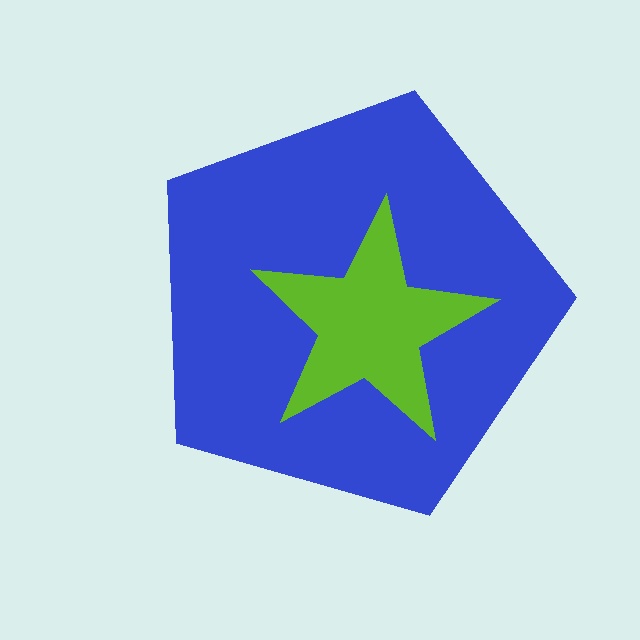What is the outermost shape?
The blue pentagon.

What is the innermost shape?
The lime star.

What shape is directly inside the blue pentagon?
The lime star.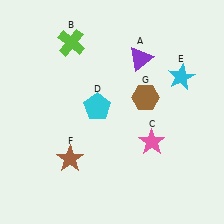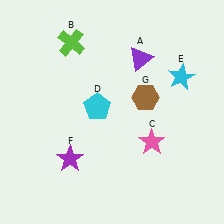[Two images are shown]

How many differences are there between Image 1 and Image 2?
There is 1 difference between the two images.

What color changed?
The star (F) changed from brown in Image 1 to purple in Image 2.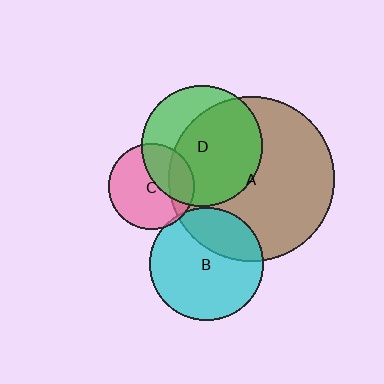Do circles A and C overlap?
Yes.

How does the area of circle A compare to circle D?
Approximately 1.9 times.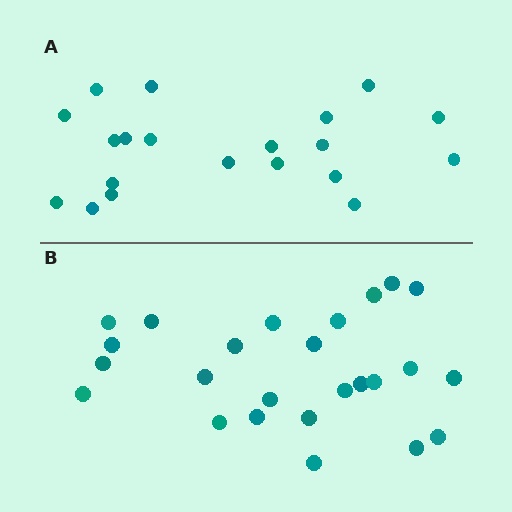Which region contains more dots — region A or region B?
Region B (the bottom region) has more dots.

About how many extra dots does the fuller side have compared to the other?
Region B has about 5 more dots than region A.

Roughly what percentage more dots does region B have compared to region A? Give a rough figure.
About 25% more.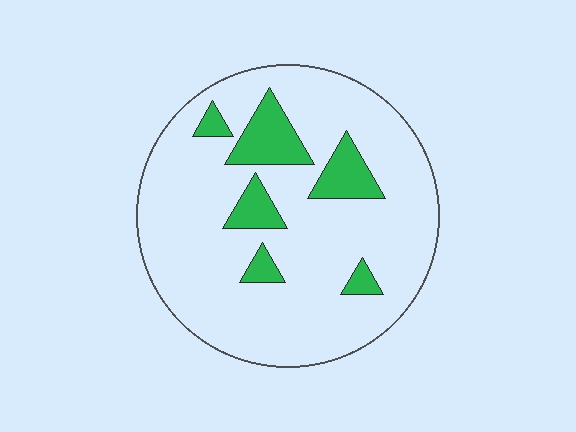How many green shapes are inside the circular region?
6.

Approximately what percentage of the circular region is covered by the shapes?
Approximately 15%.